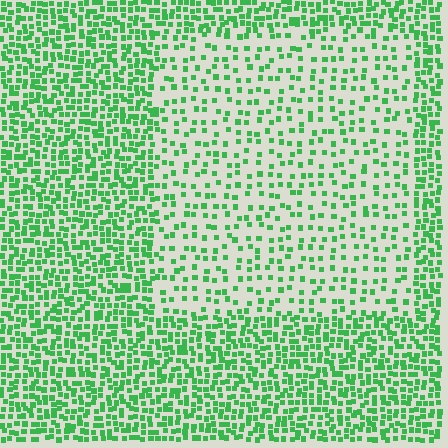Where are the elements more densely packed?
The elements are more densely packed outside the rectangle boundary.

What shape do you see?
I see a rectangle.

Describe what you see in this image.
The image contains small green elements arranged at two different densities. A rectangle-shaped region is visible where the elements are less densely packed than the surrounding area.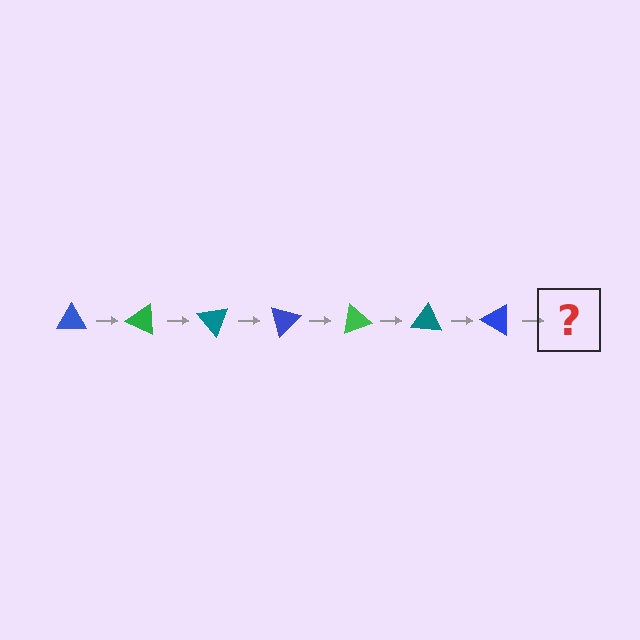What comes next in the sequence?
The next element should be a green triangle, rotated 175 degrees from the start.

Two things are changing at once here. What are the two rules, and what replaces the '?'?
The two rules are that it rotates 25 degrees each step and the color cycles through blue, green, and teal. The '?' should be a green triangle, rotated 175 degrees from the start.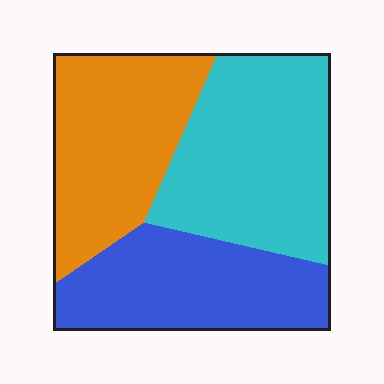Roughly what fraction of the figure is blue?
Blue covers roughly 30% of the figure.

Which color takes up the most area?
Cyan, at roughly 40%.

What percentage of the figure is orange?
Orange covers roughly 30% of the figure.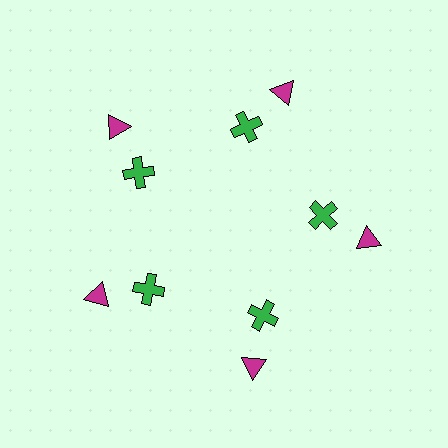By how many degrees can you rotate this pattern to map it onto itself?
The pattern maps onto itself every 72 degrees of rotation.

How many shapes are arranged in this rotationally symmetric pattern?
There are 10 shapes, arranged in 5 groups of 2.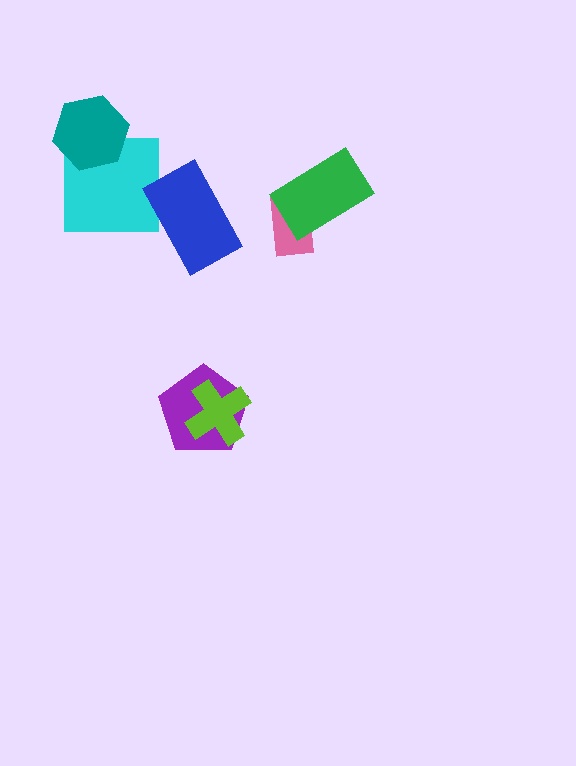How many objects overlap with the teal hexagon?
1 object overlaps with the teal hexagon.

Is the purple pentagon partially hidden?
Yes, it is partially covered by another shape.